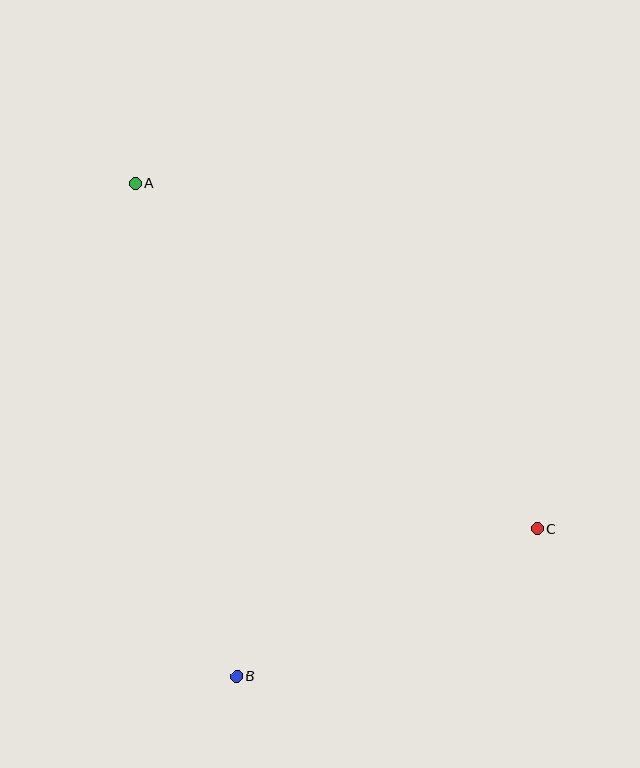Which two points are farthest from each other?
Points A and C are farthest from each other.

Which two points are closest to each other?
Points B and C are closest to each other.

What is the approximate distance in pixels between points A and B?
The distance between A and B is approximately 503 pixels.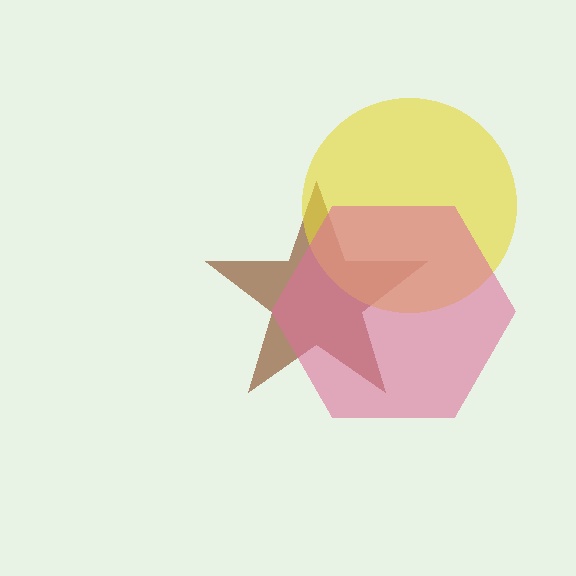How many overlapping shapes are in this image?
There are 3 overlapping shapes in the image.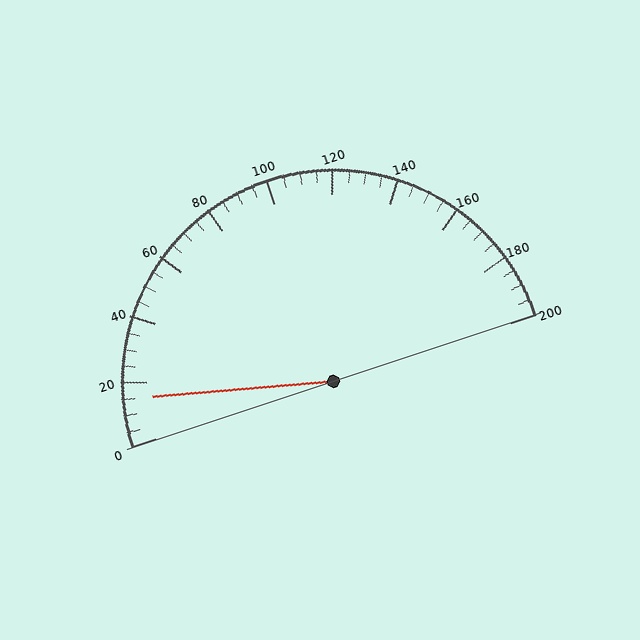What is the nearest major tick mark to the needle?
The nearest major tick mark is 20.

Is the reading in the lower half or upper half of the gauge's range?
The reading is in the lower half of the range (0 to 200).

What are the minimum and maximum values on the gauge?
The gauge ranges from 0 to 200.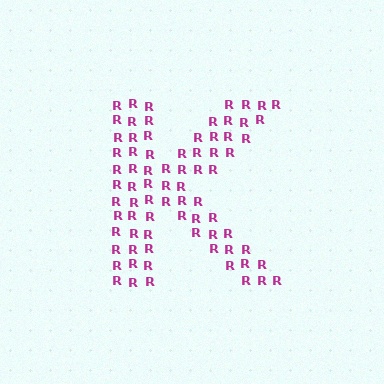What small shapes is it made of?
It is made of small letter R's.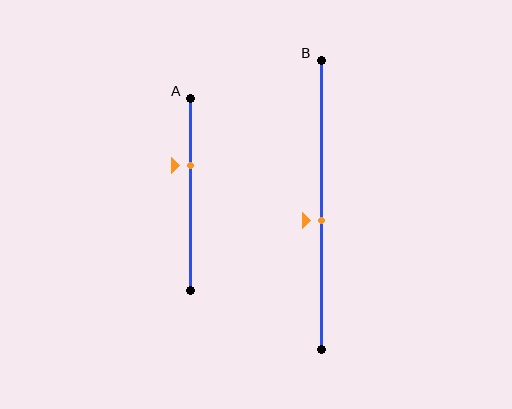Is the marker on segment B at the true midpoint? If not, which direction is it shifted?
No, the marker on segment B is shifted downward by about 6% of the segment length.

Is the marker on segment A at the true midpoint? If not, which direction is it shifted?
No, the marker on segment A is shifted upward by about 15% of the segment length.